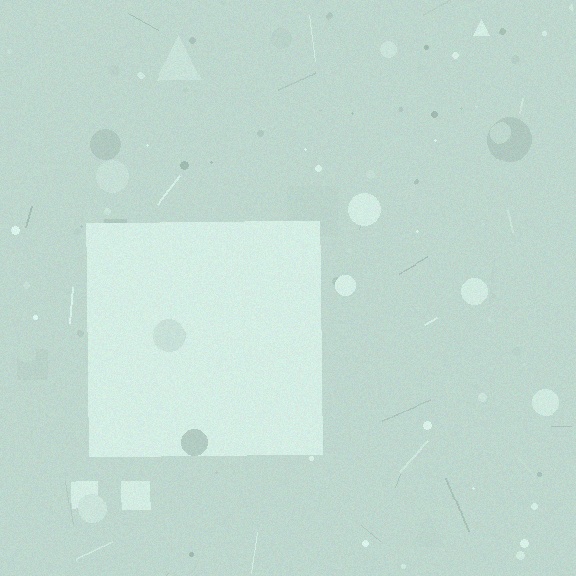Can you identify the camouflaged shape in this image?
The camouflaged shape is a square.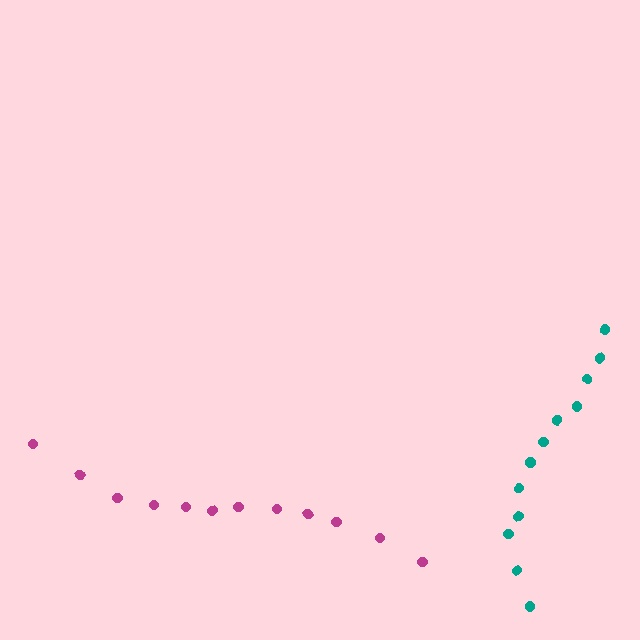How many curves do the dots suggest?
There are 2 distinct paths.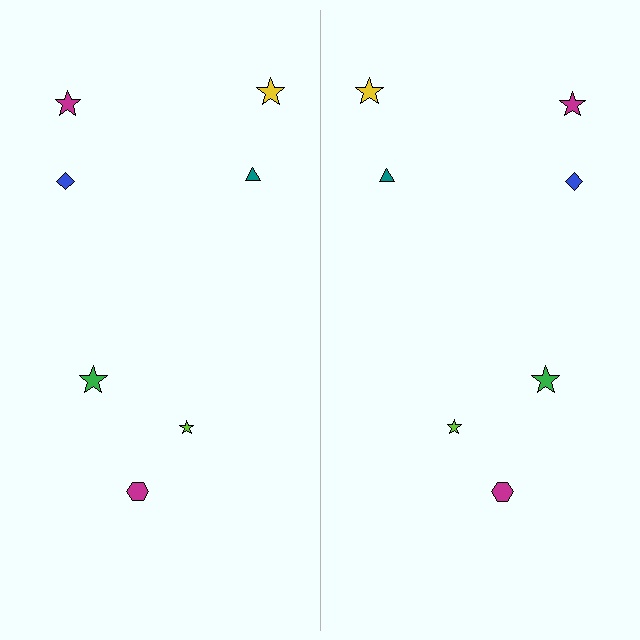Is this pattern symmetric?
Yes, this pattern has bilateral (reflection) symmetry.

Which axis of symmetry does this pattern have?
The pattern has a vertical axis of symmetry running through the center of the image.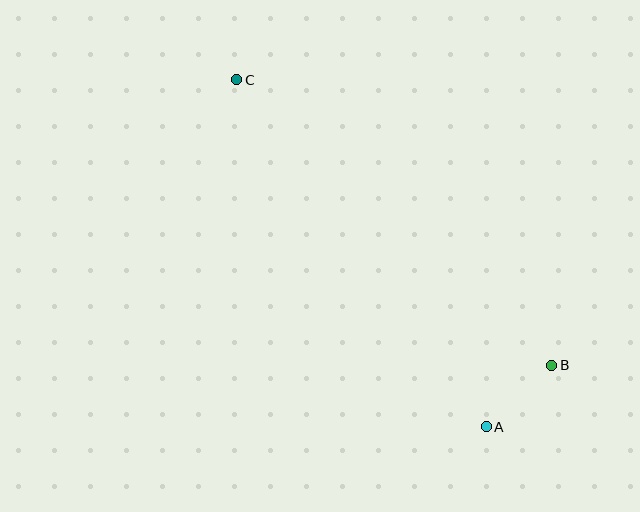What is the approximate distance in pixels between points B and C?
The distance between B and C is approximately 426 pixels.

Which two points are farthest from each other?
Points A and C are farthest from each other.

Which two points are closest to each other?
Points A and B are closest to each other.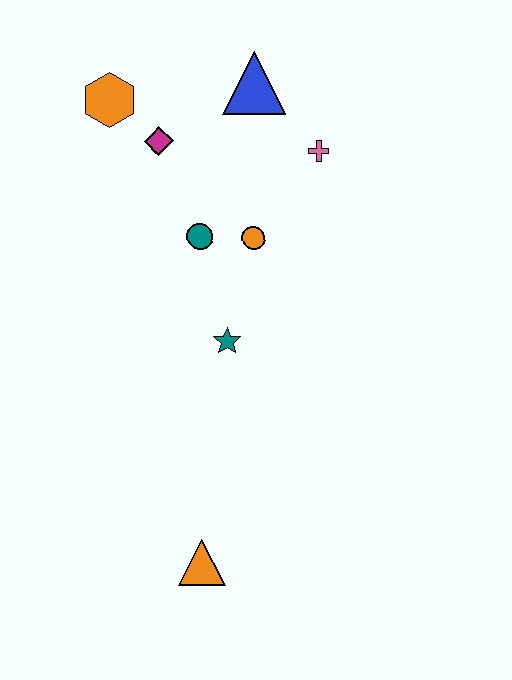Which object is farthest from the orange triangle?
The blue triangle is farthest from the orange triangle.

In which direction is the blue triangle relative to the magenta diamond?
The blue triangle is to the right of the magenta diamond.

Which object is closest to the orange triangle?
The teal star is closest to the orange triangle.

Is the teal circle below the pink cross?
Yes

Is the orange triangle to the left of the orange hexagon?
No